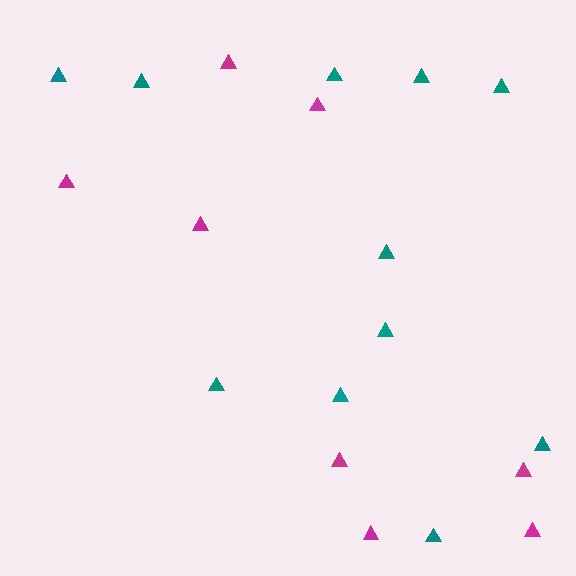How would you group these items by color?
There are 2 groups: one group of teal triangles (11) and one group of magenta triangles (8).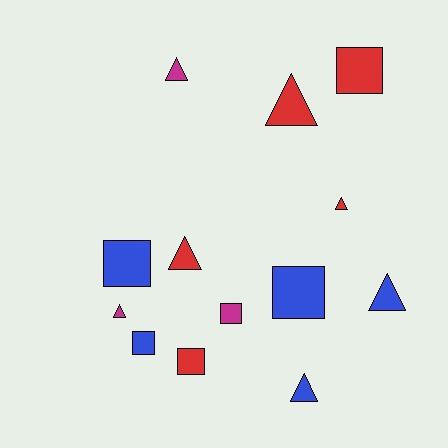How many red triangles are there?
There are 3 red triangles.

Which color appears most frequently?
Red, with 5 objects.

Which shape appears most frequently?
Triangle, with 7 objects.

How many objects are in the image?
There are 13 objects.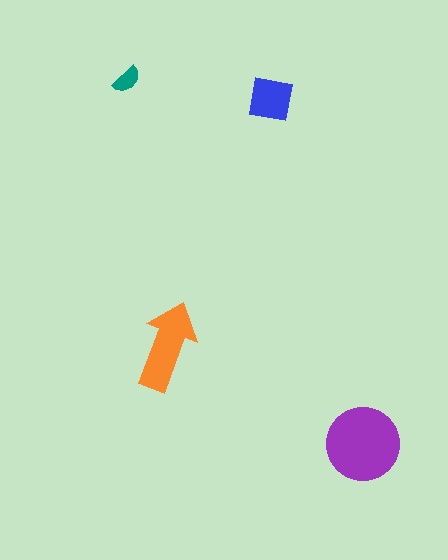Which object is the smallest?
The teal semicircle.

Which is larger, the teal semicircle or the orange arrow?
The orange arrow.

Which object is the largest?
The purple circle.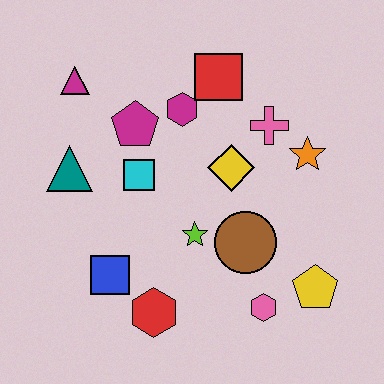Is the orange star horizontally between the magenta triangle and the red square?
No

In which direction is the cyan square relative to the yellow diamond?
The cyan square is to the left of the yellow diamond.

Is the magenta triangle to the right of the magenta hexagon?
No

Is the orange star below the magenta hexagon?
Yes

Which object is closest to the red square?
The magenta hexagon is closest to the red square.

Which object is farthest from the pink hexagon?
The magenta triangle is farthest from the pink hexagon.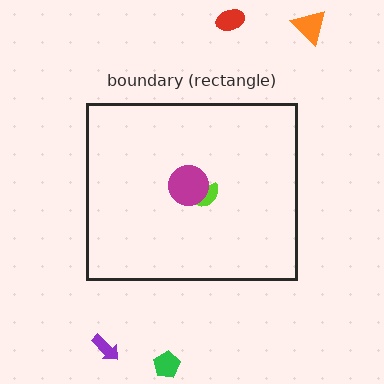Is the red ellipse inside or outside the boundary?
Outside.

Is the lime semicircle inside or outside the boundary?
Inside.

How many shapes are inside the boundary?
2 inside, 4 outside.